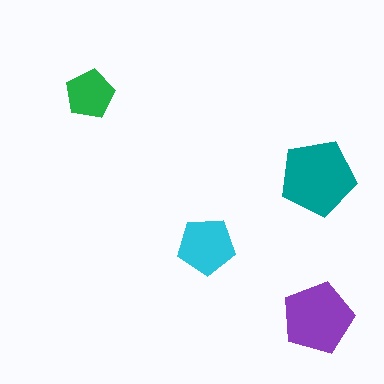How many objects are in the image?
There are 4 objects in the image.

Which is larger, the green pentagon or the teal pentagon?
The teal one.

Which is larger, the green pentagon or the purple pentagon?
The purple one.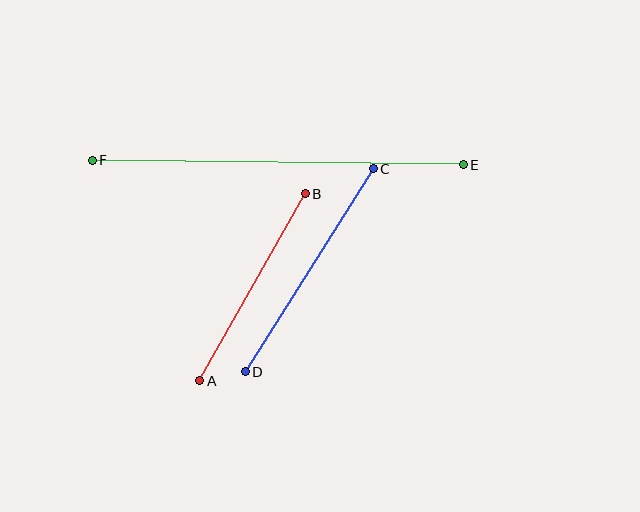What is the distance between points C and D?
The distance is approximately 240 pixels.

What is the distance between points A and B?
The distance is approximately 215 pixels.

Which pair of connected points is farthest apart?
Points E and F are farthest apart.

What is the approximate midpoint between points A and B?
The midpoint is at approximately (252, 287) pixels.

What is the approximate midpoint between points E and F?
The midpoint is at approximately (278, 163) pixels.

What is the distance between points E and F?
The distance is approximately 371 pixels.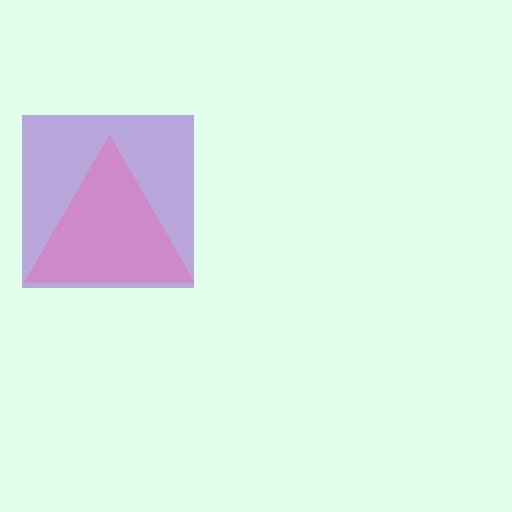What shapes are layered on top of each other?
The layered shapes are: a purple square, a pink triangle.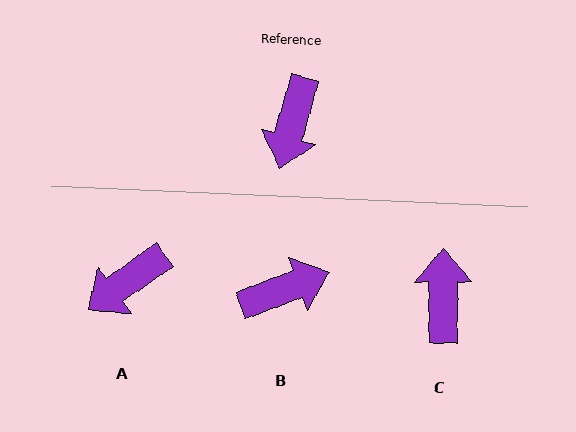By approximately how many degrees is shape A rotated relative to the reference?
Approximately 39 degrees clockwise.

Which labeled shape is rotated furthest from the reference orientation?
C, about 164 degrees away.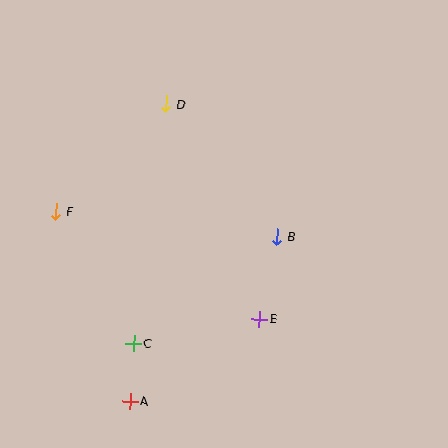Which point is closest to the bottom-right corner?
Point E is closest to the bottom-right corner.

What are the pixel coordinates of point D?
Point D is at (166, 104).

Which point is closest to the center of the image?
Point B at (277, 237) is closest to the center.